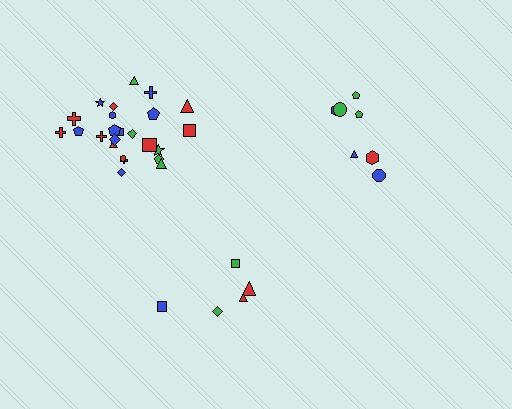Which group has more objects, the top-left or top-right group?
The top-left group.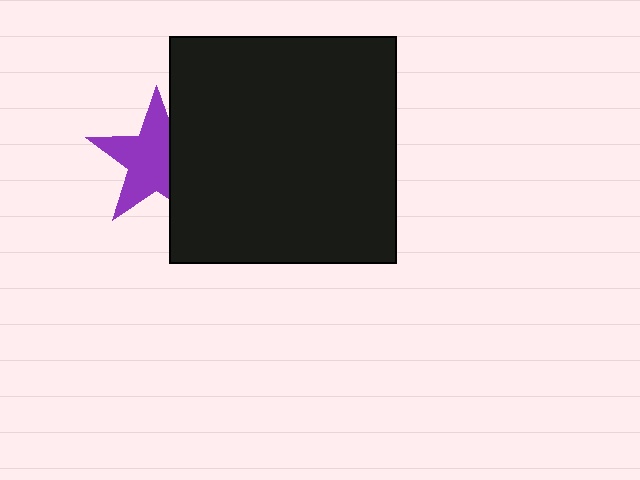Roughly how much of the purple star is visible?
Most of it is visible (roughly 67%).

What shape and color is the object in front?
The object in front is a black square.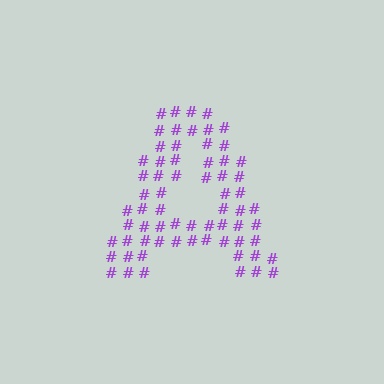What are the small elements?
The small elements are hash symbols.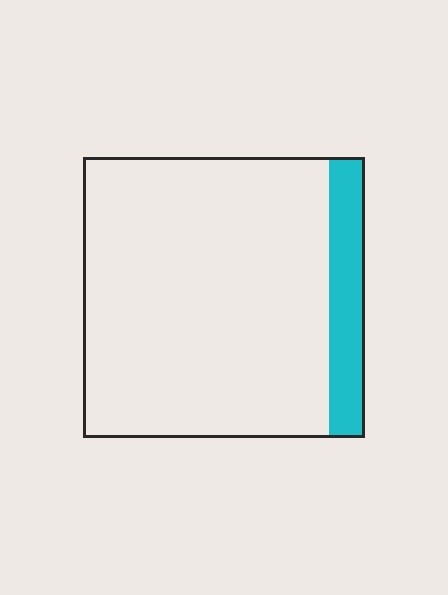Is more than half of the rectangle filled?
No.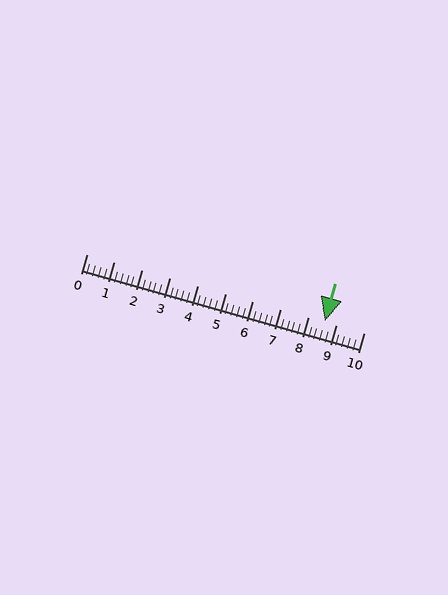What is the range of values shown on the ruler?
The ruler shows values from 0 to 10.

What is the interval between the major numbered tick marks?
The major tick marks are spaced 1 units apart.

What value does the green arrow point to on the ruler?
The green arrow points to approximately 8.6.